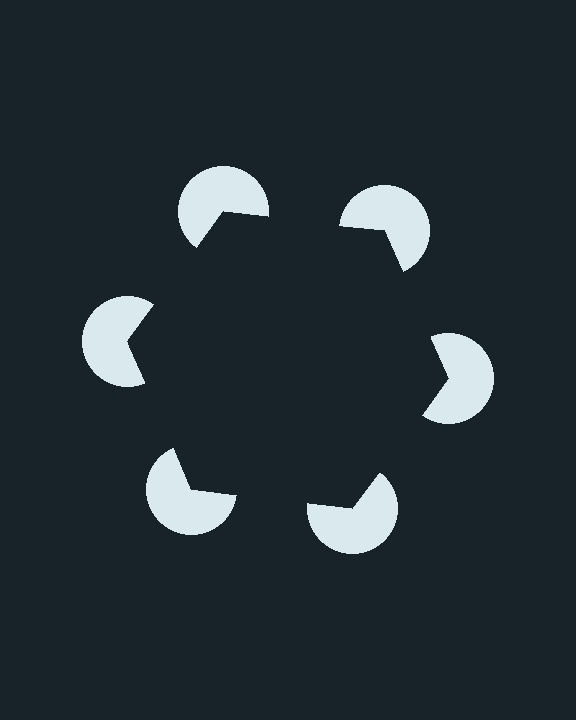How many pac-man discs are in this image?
There are 6 — one at each vertex of the illusory hexagon.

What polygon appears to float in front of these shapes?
An illusory hexagon — its edges are inferred from the aligned wedge cuts in the pac-man discs, not physically drawn.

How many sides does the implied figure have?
6 sides.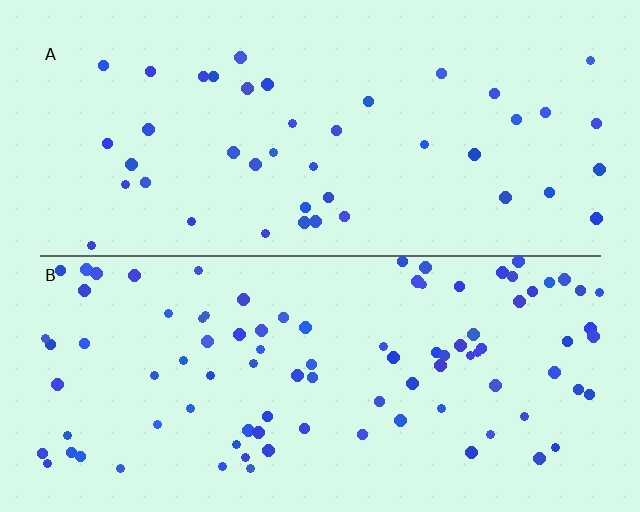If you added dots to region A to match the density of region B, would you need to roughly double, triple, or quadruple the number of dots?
Approximately double.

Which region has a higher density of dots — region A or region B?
B (the bottom).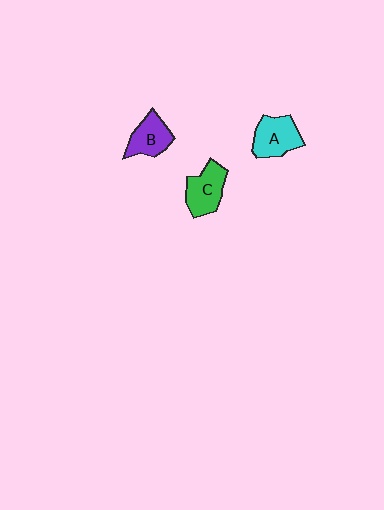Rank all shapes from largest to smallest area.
From largest to smallest: A (cyan), C (green), B (purple).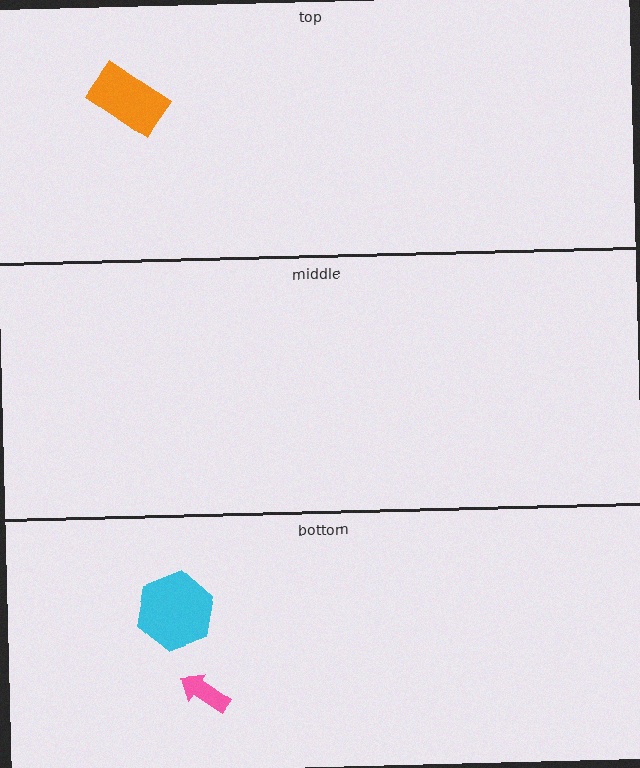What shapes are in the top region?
The orange rectangle.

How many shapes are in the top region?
1.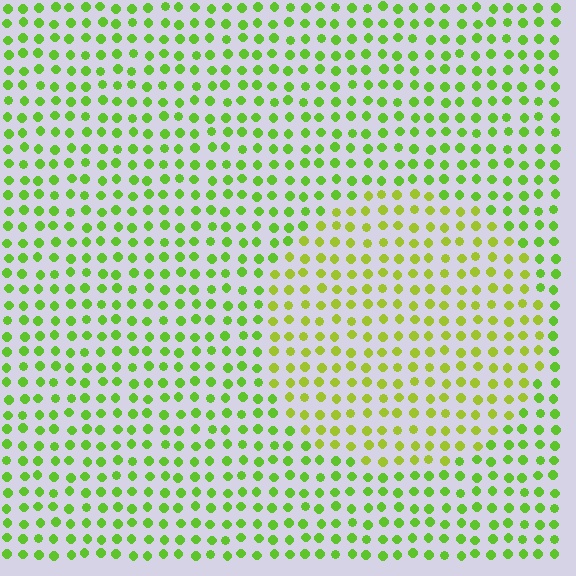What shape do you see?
I see a circle.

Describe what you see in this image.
The image is filled with small lime elements in a uniform arrangement. A circle-shaped region is visible where the elements are tinted to a slightly different hue, forming a subtle color boundary.